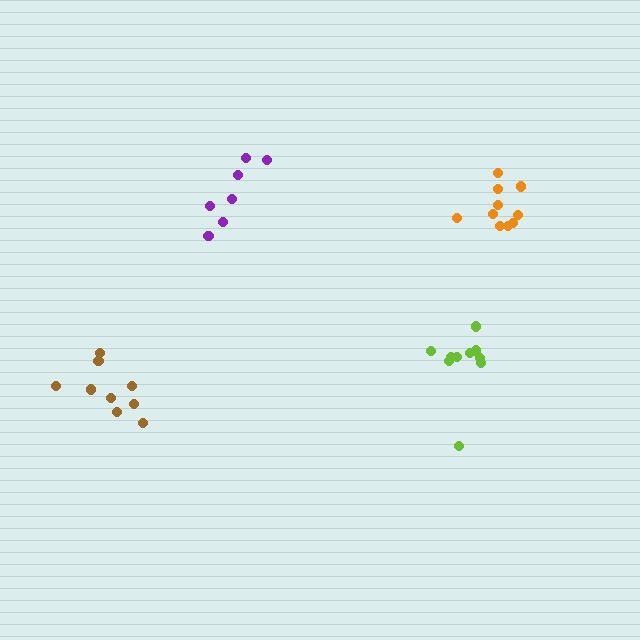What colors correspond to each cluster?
The clusters are colored: lime, orange, purple, brown.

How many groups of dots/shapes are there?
There are 4 groups.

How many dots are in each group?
Group 1: 10 dots, Group 2: 10 dots, Group 3: 7 dots, Group 4: 9 dots (36 total).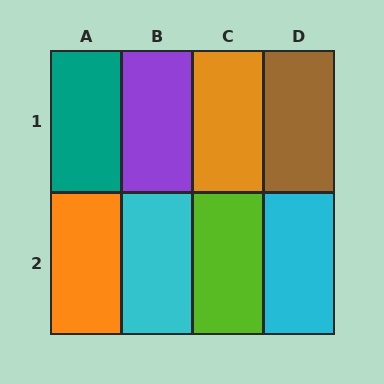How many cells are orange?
2 cells are orange.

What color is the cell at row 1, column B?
Purple.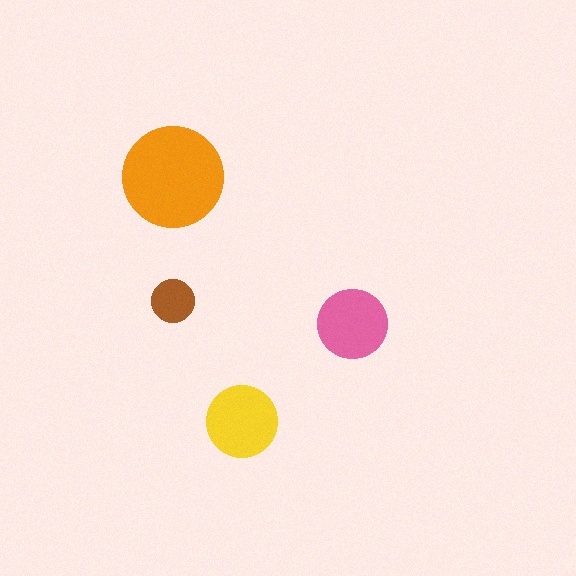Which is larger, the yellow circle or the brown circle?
The yellow one.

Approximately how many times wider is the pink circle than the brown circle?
About 1.5 times wider.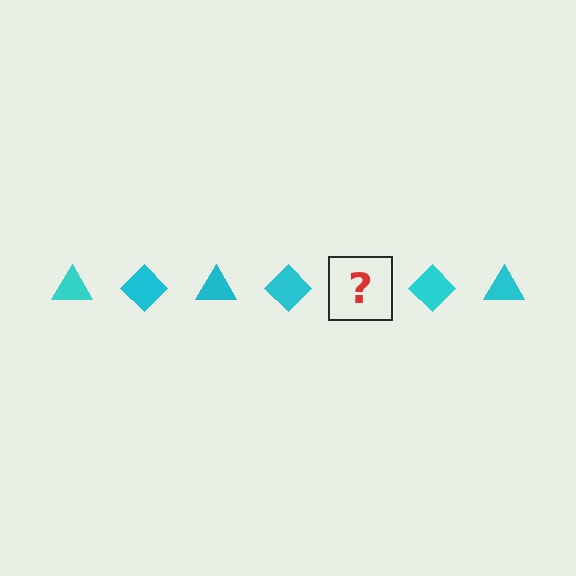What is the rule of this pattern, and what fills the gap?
The rule is that the pattern cycles through triangle, diamond shapes in cyan. The gap should be filled with a cyan triangle.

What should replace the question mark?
The question mark should be replaced with a cyan triangle.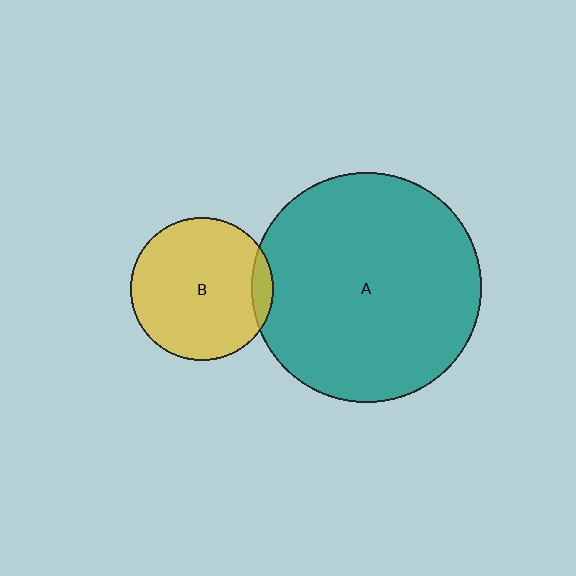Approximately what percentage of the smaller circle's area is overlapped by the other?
Approximately 10%.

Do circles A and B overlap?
Yes.